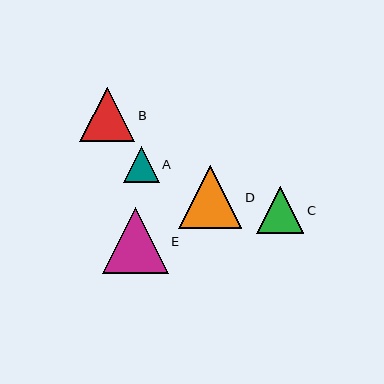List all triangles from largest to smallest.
From largest to smallest: E, D, B, C, A.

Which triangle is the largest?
Triangle E is the largest with a size of approximately 66 pixels.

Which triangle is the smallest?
Triangle A is the smallest with a size of approximately 36 pixels.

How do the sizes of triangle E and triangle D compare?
Triangle E and triangle D are approximately the same size.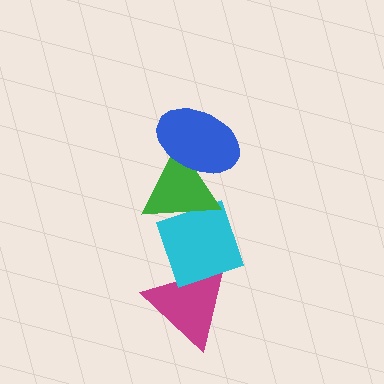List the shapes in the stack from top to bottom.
From top to bottom: the blue ellipse, the green triangle, the cyan diamond, the magenta triangle.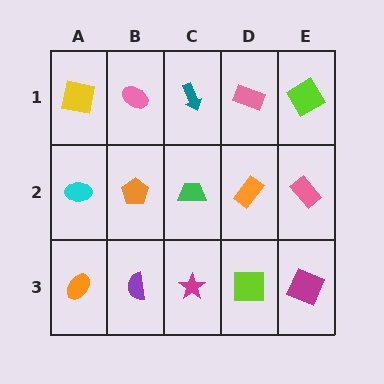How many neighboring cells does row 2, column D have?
4.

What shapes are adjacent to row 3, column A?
A cyan ellipse (row 2, column A), a purple semicircle (row 3, column B).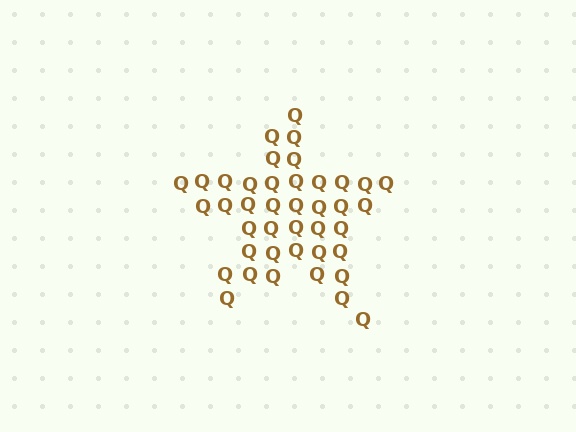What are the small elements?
The small elements are letter Q's.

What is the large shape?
The large shape is a star.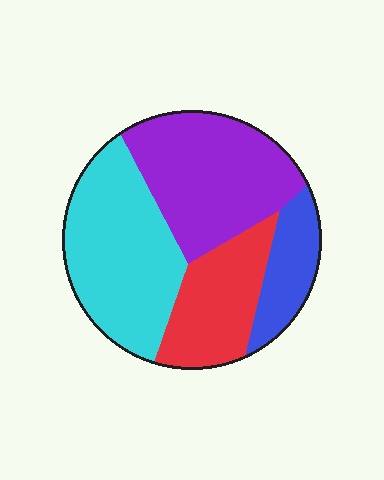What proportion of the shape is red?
Red takes up about one fifth (1/5) of the shape.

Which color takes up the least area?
Blue, at roughly 15%.